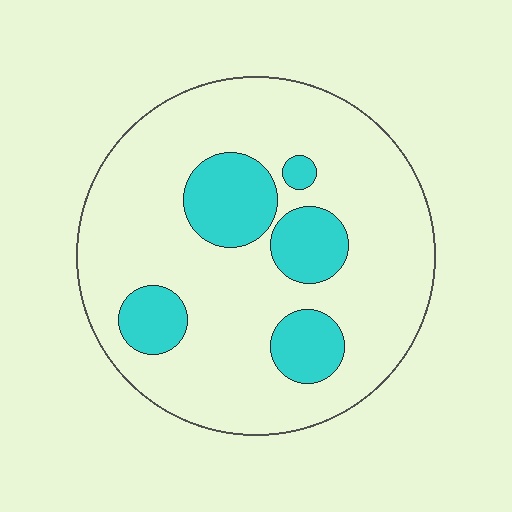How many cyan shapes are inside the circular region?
5.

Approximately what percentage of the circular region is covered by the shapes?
Approximately 20%.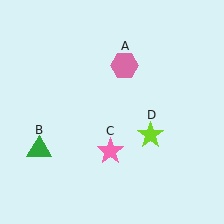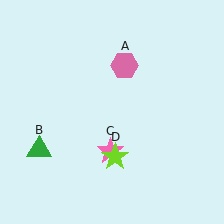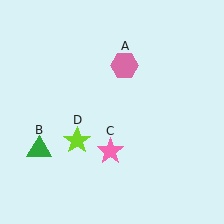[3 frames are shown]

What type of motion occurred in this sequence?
The lime star (object D) rotated clockwise around the center of the scene.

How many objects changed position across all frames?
1 object changed position: lime star (object D).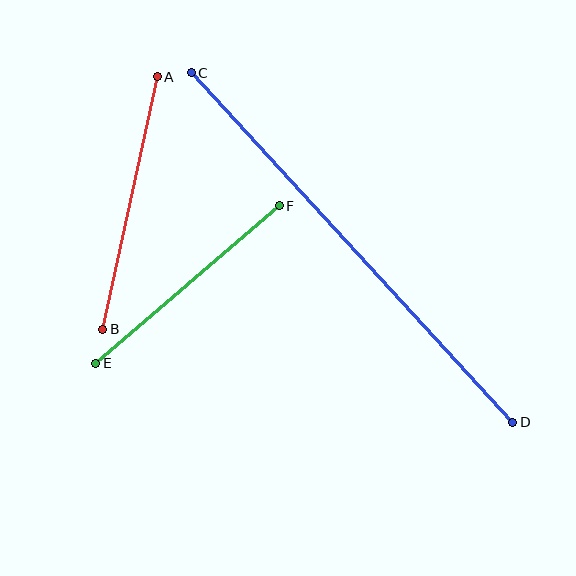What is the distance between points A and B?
The distance is approximately 258 pixels.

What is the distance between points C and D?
The distance is approximately 475 pixels.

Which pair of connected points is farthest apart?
Points C and D are farthest apart.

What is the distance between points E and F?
The distance is approximately 241 pixels.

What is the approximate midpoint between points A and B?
The midpoint is at approximately (130, 203) pixels.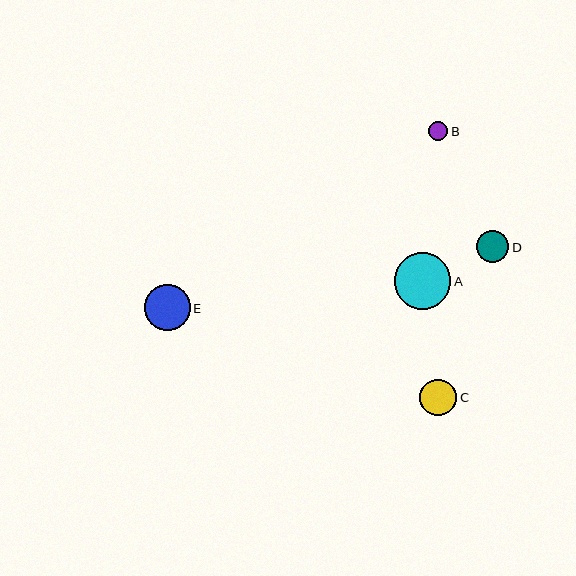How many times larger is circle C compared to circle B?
Circle C is approximately 1.9 times the size of circle B.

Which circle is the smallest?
Circle B is the smallest with a size of approximately 19 pixels.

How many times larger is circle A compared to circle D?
Circle A is approximately 1.7 times the size of circle D.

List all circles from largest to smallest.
From largest to smallest: A, E, C, D, B.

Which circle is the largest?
Circle A is the largest with a size of approximately 57 pixels.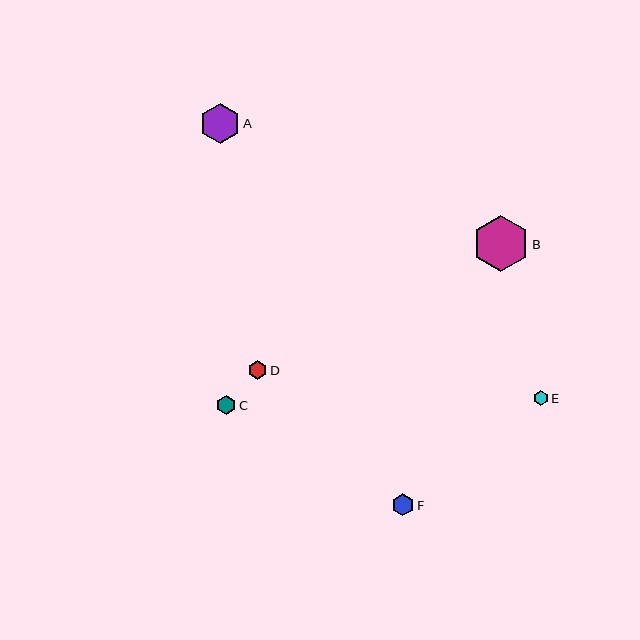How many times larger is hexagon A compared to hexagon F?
Hexagon A is approximately 1.8 times the size of hexagon F.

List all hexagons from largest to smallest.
From largest to smallest: B, A, F, C, D, E.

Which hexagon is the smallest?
Hexagon E is the smallest with a size of approximately 15 pixels.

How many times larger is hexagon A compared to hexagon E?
Hexagon A is approximately 2.6 times the size of hexagon E.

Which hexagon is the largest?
Hexagon B is the largest with a size of approximately 56 pixels.